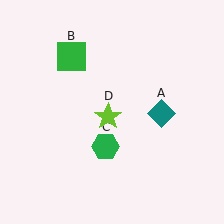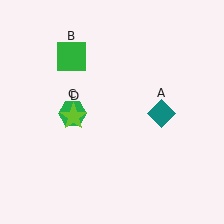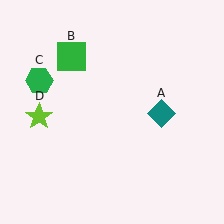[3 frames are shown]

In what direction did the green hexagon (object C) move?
The green hexagon (object C) moved up and to the left.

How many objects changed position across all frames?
2 objects changed position: green hexagon (object C), lime star (object D).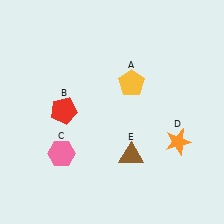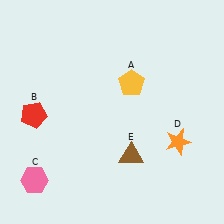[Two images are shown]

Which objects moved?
The objects that moved are: the red pentagon (B), the pink hexagon (C).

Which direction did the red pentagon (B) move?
The red pentagon (B) moved left.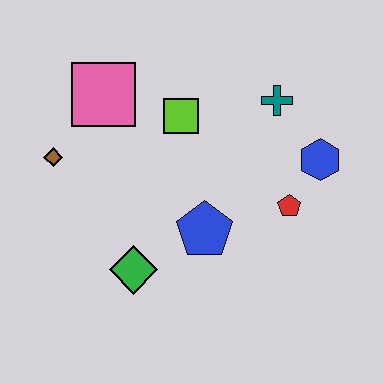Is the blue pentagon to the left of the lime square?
No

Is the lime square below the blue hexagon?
No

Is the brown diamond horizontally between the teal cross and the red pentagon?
No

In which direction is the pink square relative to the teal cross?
The pink square is to the left of the teal cross.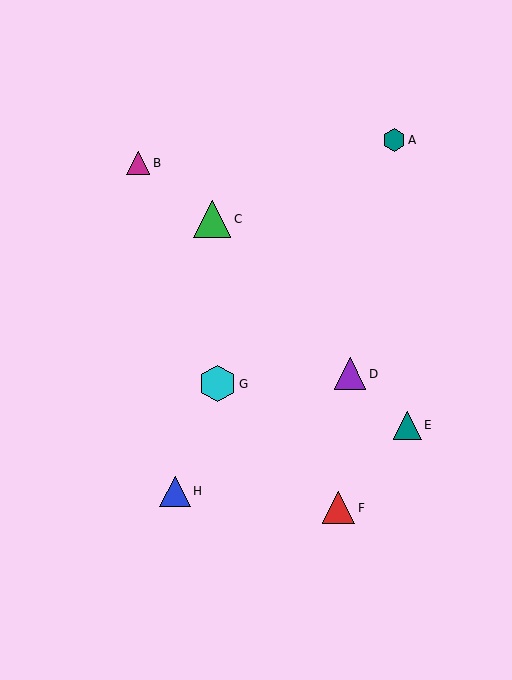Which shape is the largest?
The green triangle (labeled C) is the largest.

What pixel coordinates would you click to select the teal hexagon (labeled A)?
Click at (394, 140) to select the teal hexagon A.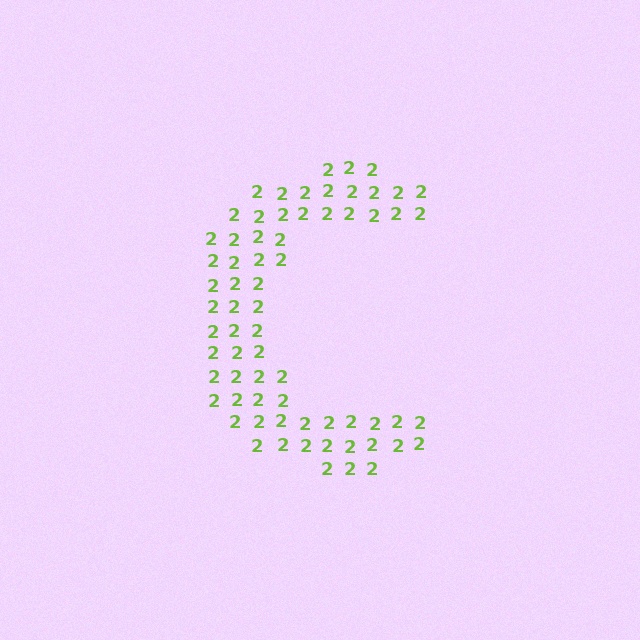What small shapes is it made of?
It is made of small digit 2's.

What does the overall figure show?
The overall figure shows the letter C.